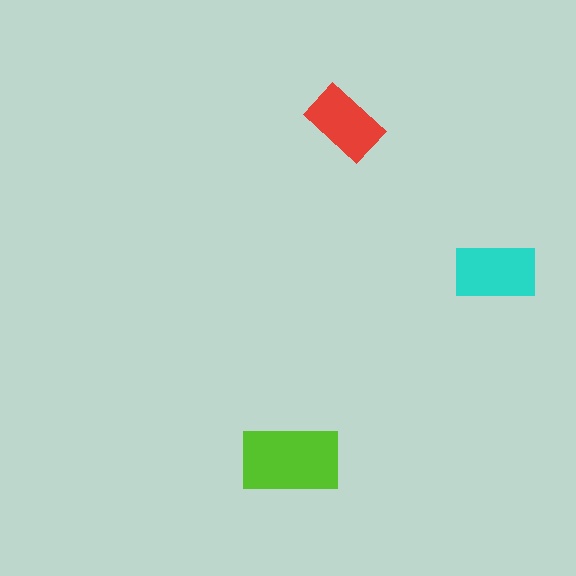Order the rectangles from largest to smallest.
the lime one, the cyan one, the red one.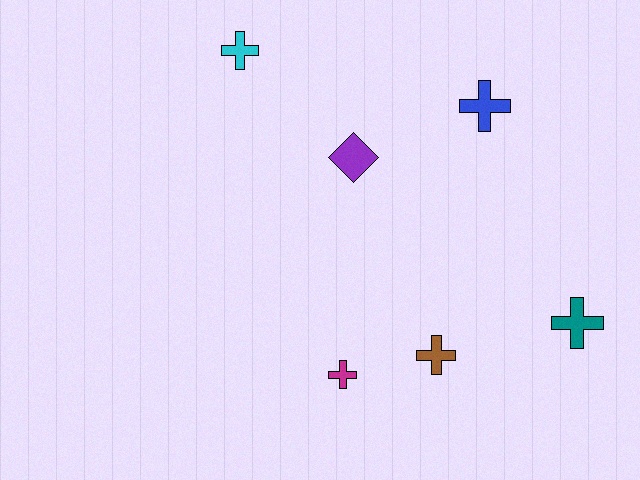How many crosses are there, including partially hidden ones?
There are 5 crosses.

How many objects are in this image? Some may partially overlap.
There are 6 objects.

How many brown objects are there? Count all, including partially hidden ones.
There is 1 brown object.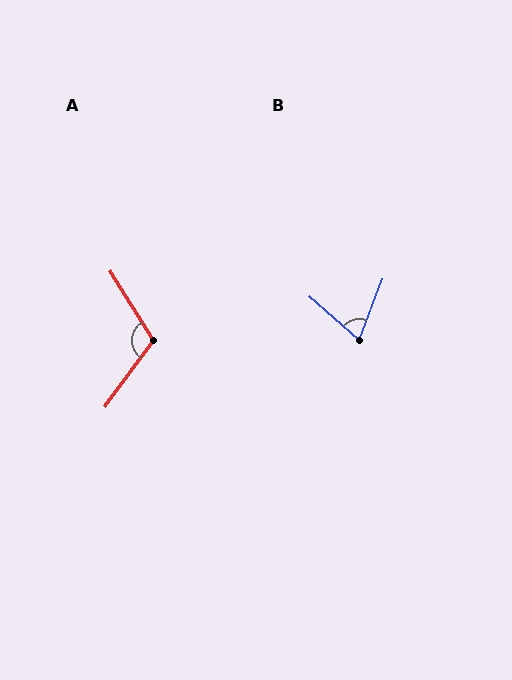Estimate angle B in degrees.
Approximately 70 degrees.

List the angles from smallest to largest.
B (70°), A (112°).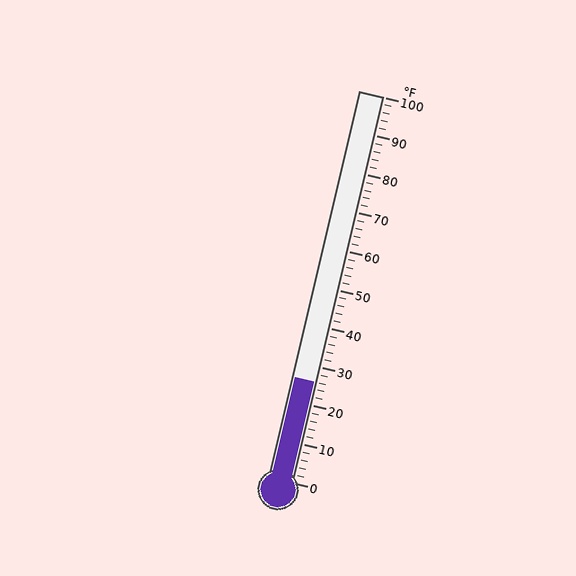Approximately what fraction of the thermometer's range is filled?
The thermometer is filled to approximately 25% of its range.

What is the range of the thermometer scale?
The thermometer scale ranges from 0°F to 100°F.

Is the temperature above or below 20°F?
The temperature is above 20°F.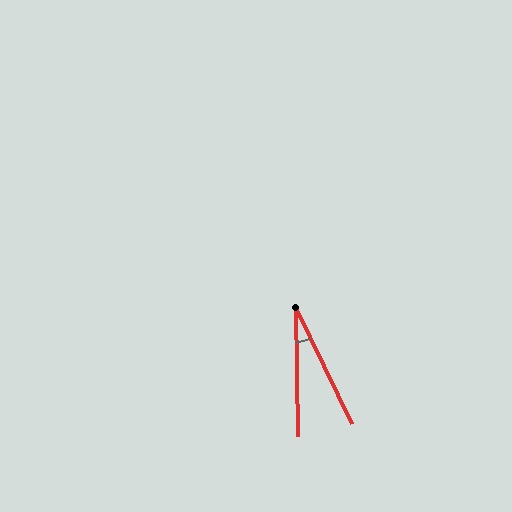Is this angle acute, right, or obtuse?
It is acute.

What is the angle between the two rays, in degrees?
Approximately 25 degrees.